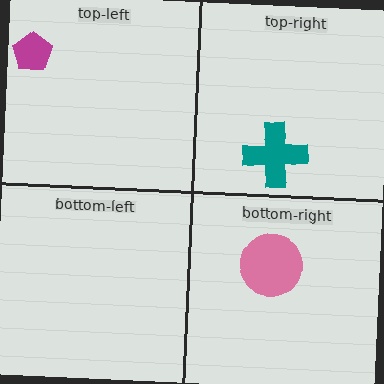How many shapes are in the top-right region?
1.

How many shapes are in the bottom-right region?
1.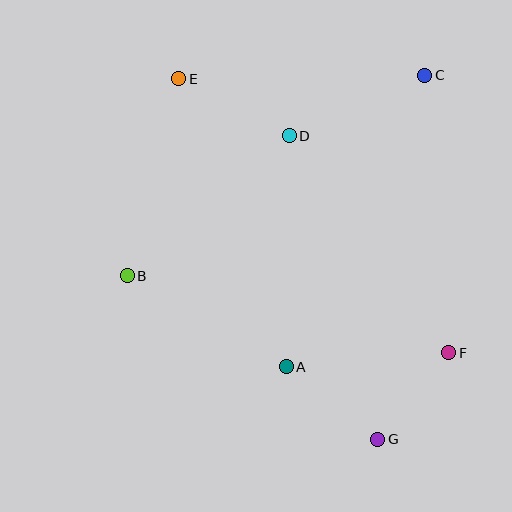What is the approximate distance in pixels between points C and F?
The distance between C and F is approximately 279 pixels.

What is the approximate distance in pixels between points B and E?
The distance between B and E is approximately 204 pixels.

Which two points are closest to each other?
Points F and G are closest to each other.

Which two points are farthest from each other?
Points E and G are farthest from each other.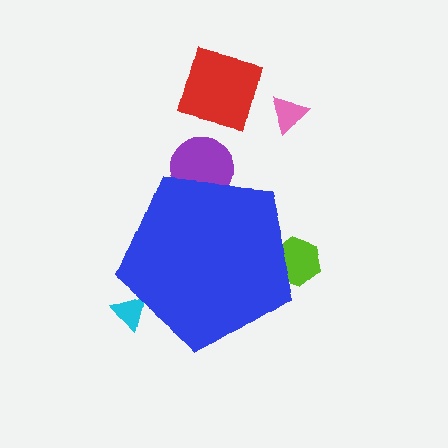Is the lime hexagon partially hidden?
Yes, the lime hexagon is partially hidden behind the blue pentagon.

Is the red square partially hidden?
No, the red square is fully visible.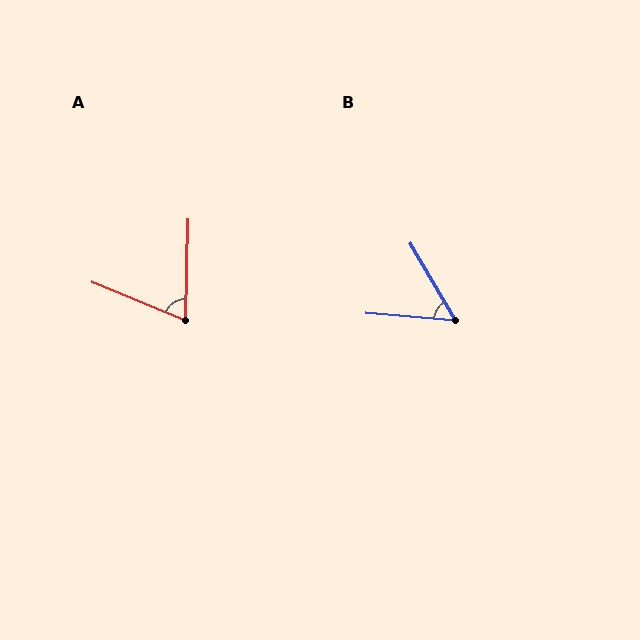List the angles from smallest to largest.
B (55°), A (69°).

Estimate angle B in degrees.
Approximately 55 degrees.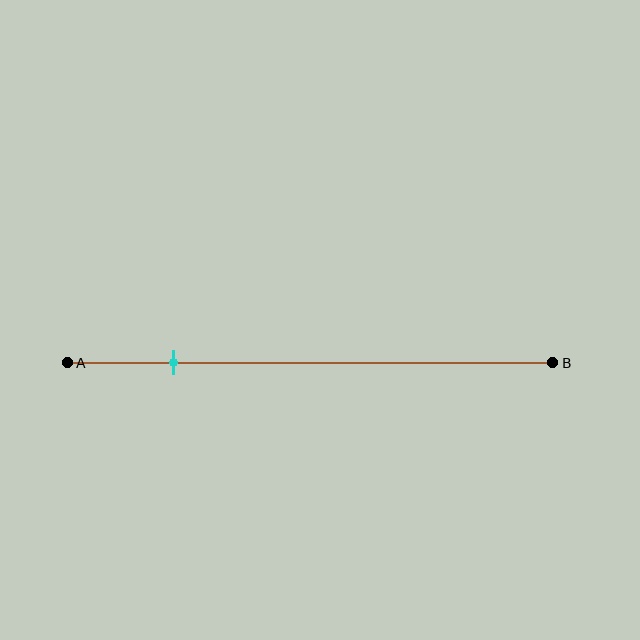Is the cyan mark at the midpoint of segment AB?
No, the mark is at about 20% from A, not at the 50% midpoint.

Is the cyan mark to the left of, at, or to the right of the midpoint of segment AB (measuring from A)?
The cyan mark is to the left of the midpoint of segment AB.